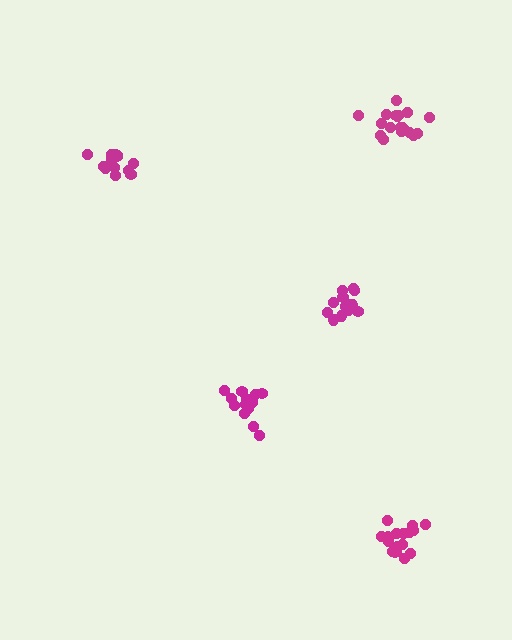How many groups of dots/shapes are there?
There are 5 groups.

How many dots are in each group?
Group 1: 19 dots, Group 2: 14 dots, Group 3: 13 dots, Group 4: 17 dots, Group 5: 13 dots (76 total).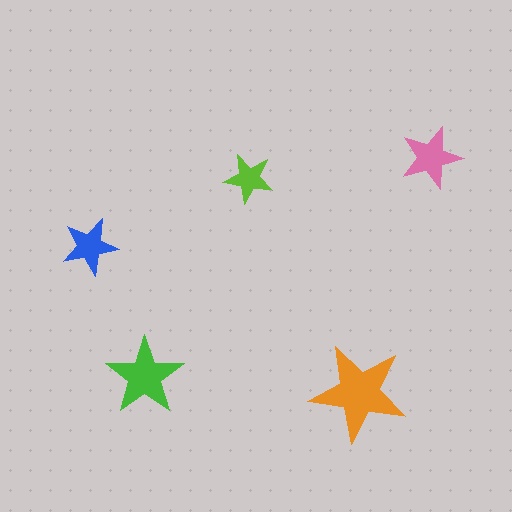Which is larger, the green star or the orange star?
The orange one.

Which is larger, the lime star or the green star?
The green one.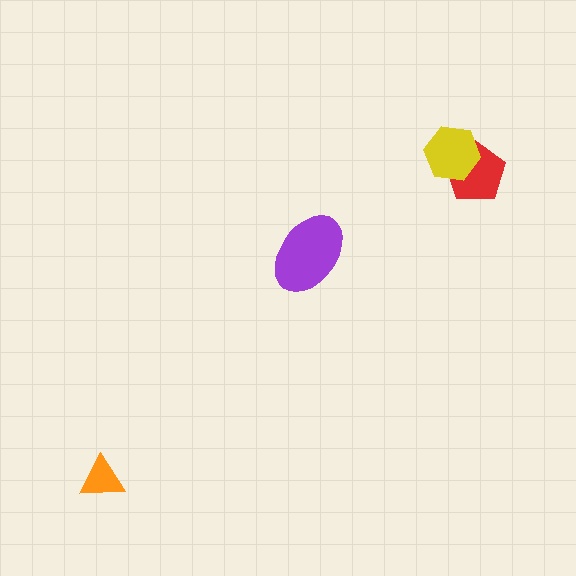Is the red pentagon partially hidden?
Yes, it is partially covered by another shape.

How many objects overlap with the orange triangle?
0 objects overlap with the orange triangle.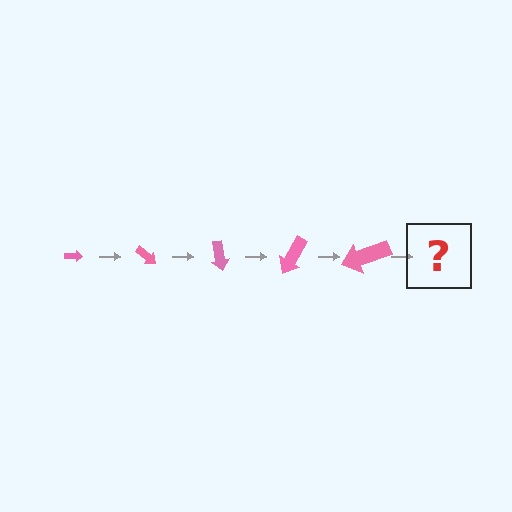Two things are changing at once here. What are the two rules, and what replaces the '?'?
The two rules are that the arrow grows larger each step and it rotates 40 degrees each step. The '?' should be an arrow, larger than the previous one and rotated 200 degrees from the start.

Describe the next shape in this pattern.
It should be an arrow, larger than the previous one and rotated 200 degrees from the start.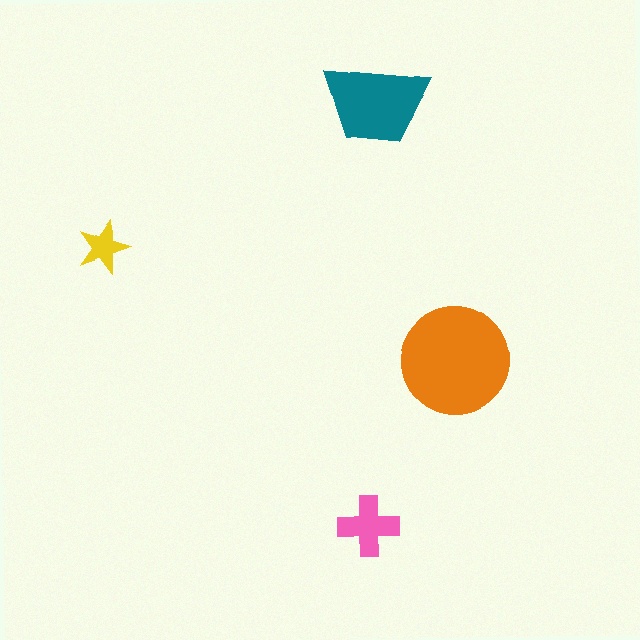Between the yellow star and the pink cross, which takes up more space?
The pink cross.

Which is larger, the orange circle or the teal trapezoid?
The orange circle.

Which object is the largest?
The orange circle.